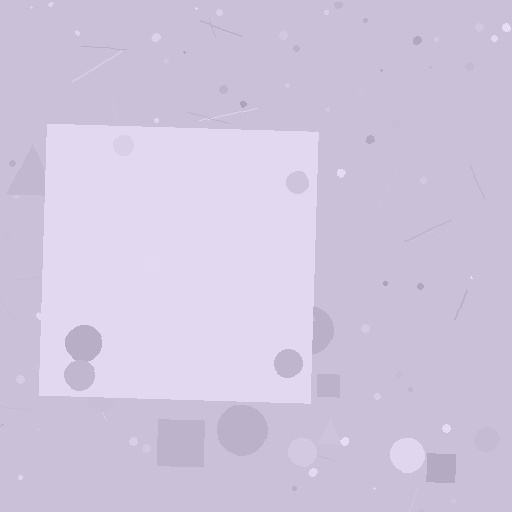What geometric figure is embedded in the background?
A square is embedded in the background.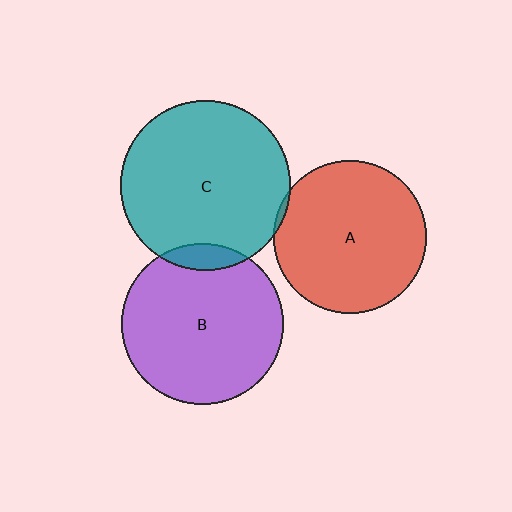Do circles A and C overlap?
Yes.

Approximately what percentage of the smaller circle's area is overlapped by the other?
Approximately 5%.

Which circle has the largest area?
Circle C (teal).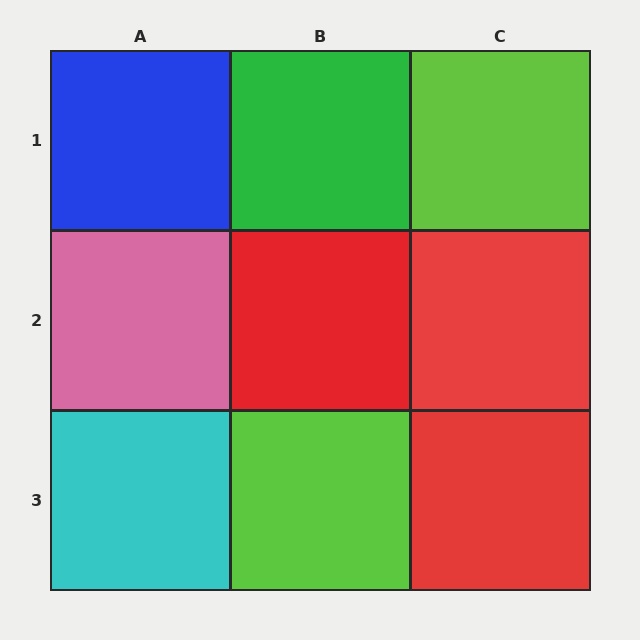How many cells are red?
3 cells are red.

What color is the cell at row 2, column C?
Red.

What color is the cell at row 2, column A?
Pink.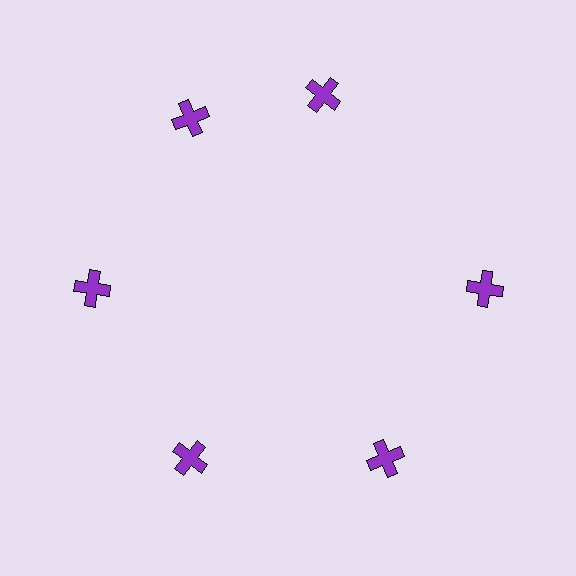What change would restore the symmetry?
The symmetry would be restored by rotating it back into even spacing with its neighbors so that all 6 crosses sit at equal angles and equal distance from the center.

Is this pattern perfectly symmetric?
No. The 6 purple crosses are arranged in a ring, but one element near the 1 o'clock position is rotated out of alignment along the ring, breaking the 6-fold rotational symmetry.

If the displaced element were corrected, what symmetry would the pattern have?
It would have 6-fold rotational symmetry — the pattern would map onto itself every 60 degrees.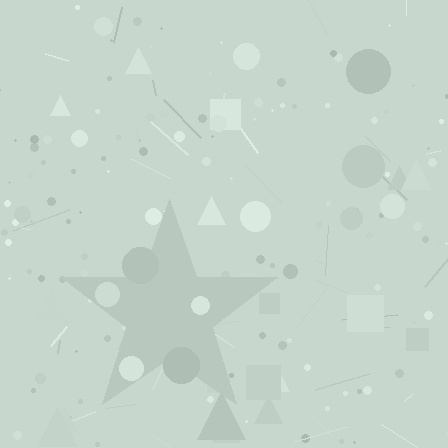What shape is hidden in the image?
A star is hidden in the image.